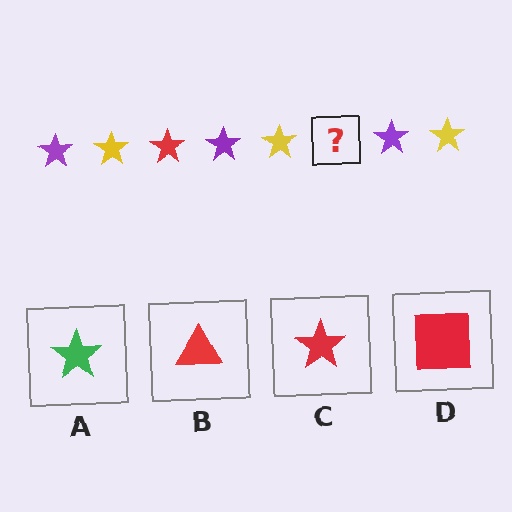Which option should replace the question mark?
Option C.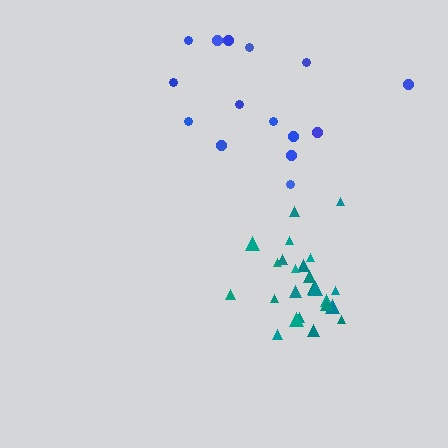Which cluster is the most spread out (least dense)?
Blue.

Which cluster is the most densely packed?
Teal.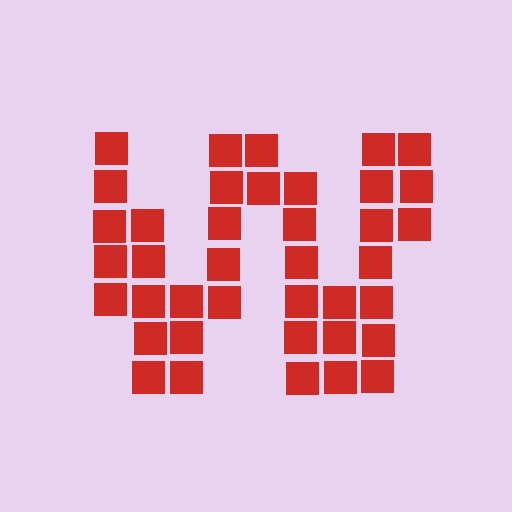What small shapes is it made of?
It is made of small squares.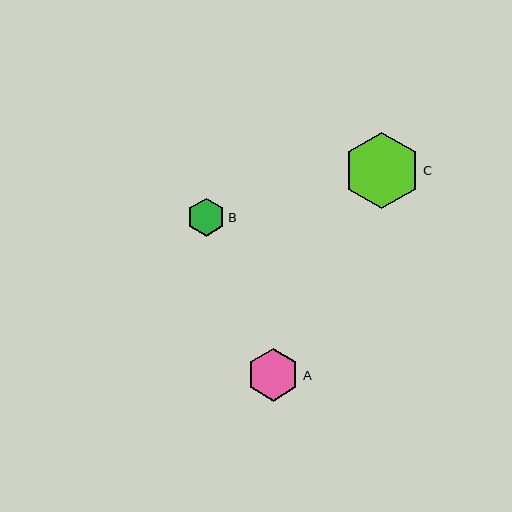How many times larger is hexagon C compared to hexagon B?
Hexagon C is approximately 2.0 times the size of hexagon B.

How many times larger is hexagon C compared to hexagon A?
Hexagon C is approximately 1.4 times the size of hexagon A.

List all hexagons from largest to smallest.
From largest to smallest: C, A, B.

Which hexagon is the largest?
Hexagon C is the largest with a size of approximately 77 pixels.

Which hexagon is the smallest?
Hexagon B is the smallest with a size of approximately 38 pixels.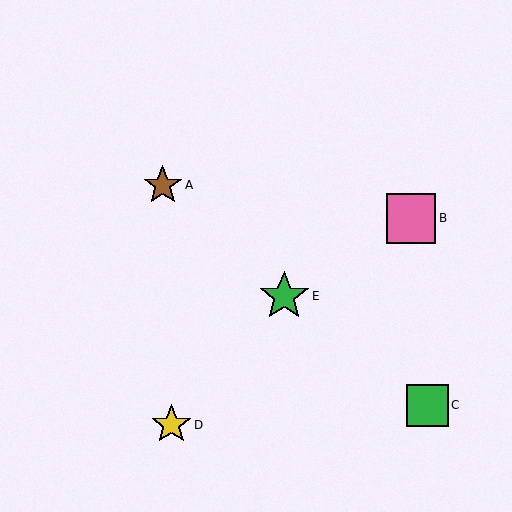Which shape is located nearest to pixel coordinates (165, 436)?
The yellow star (labeled D) at (171, 425) is nearest to that location.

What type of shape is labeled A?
Shape A is a brown star.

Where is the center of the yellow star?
The center of the yellow star is at (171, 425).